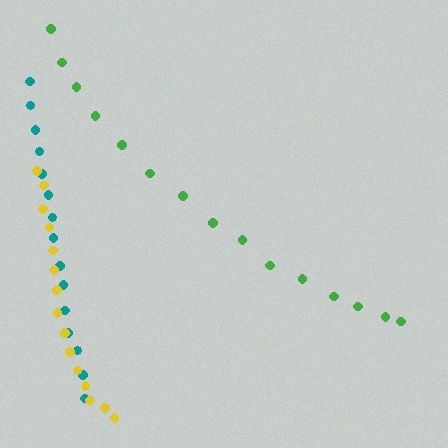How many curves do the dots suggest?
There are 3 distinct paths.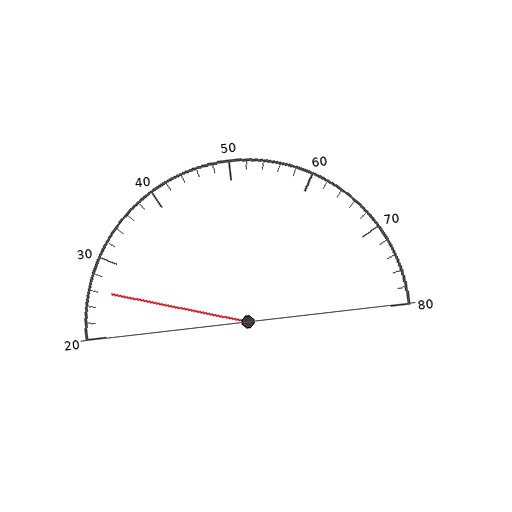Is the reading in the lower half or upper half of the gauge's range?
The reading is in the lower half of the range (20 to 80).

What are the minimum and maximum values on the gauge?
The gauge ranges from 20 to 80.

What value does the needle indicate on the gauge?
The needle indicates approximately 26.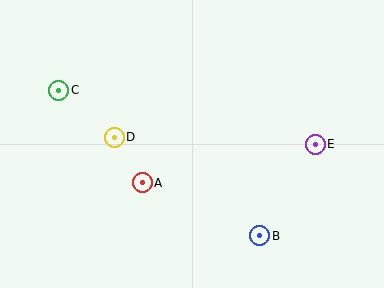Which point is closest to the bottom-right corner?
Point B is closest to the bottom-right corner.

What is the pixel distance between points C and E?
The distance between C and E is 262 pixels.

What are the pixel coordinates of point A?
Point A is at (142, 183).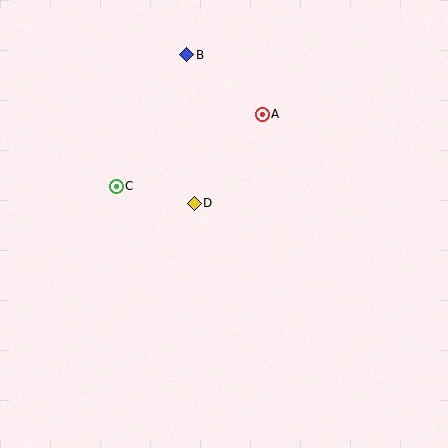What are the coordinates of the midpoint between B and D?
The midpoint between B and D is at (190, 129).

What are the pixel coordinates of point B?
Point B is at (187, 55).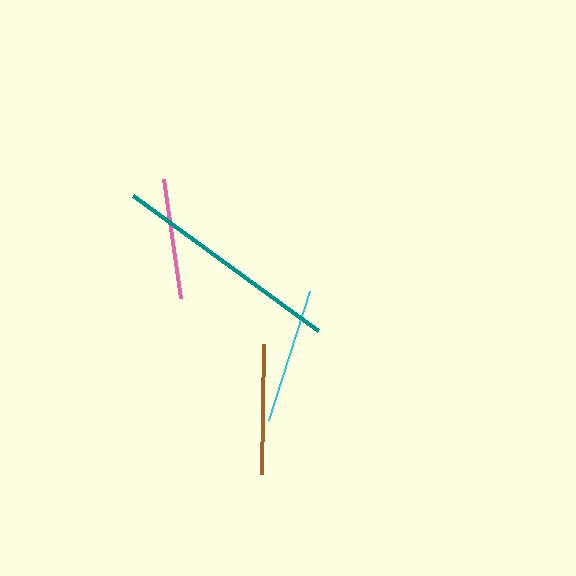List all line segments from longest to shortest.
From longest to shortest: teal, cyan, brown, pink.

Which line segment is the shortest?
The pink line is the shortest at approximately 120 pixels.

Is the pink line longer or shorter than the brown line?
The brown line is longer than the pink line.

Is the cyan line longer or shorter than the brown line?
The cyan line is longer than the brown line.